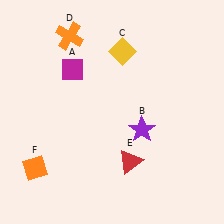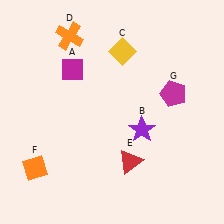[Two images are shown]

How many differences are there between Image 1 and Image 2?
There is 1 difference between the two images.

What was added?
A magenta pentagon (G) was added in Image 2.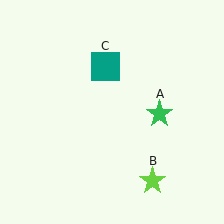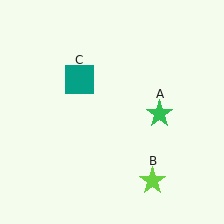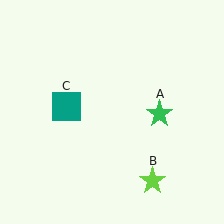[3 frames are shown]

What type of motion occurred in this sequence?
The teal square (object C) rotated counterclockwise around the center of the scene.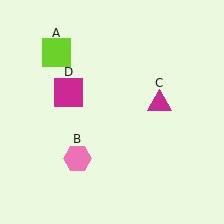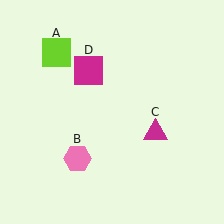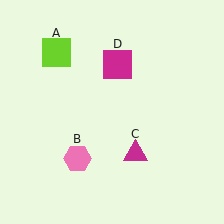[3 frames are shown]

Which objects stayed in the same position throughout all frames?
Lime square (object A) and pink hexagon (object B) remained stationary.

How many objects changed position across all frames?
2 objects changed position: magenta triangle (object C), magenta square (object D).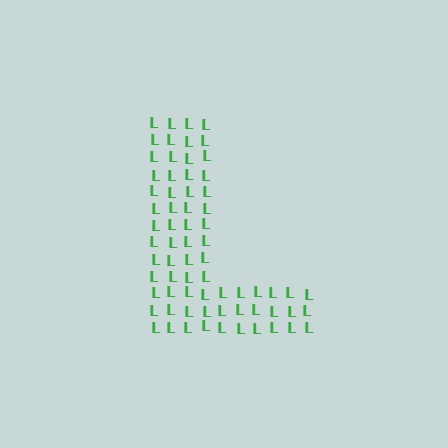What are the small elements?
The small elements are letter L's.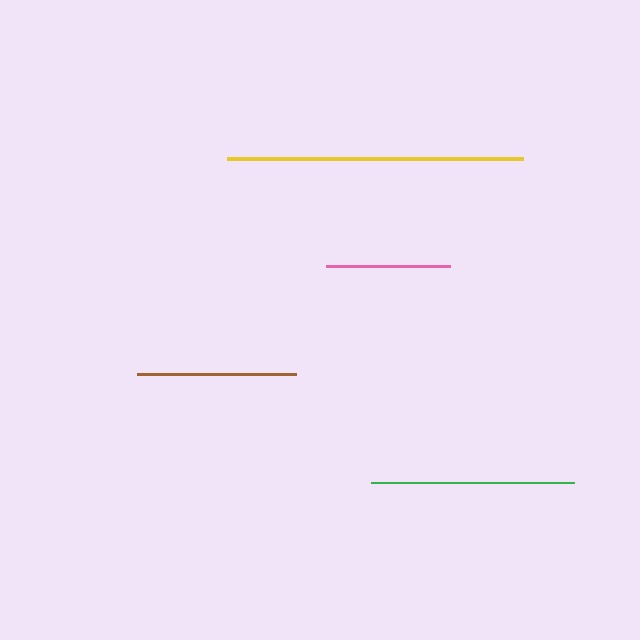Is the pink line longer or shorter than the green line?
The green line is longer than the pink line.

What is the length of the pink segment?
The pink segment is approximately 124 pixels long.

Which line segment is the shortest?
The pink line is the shortest at approximately 124 pixels.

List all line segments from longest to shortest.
From longest to shortest: yellow, green, brown, pink.